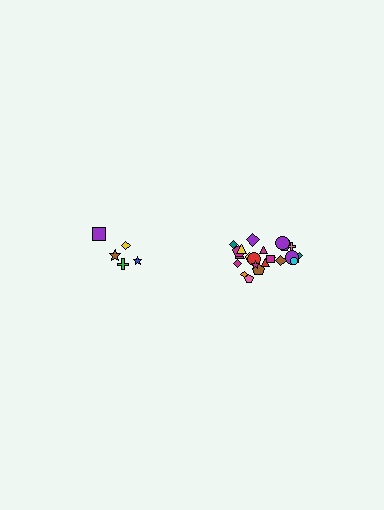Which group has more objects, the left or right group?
The right group.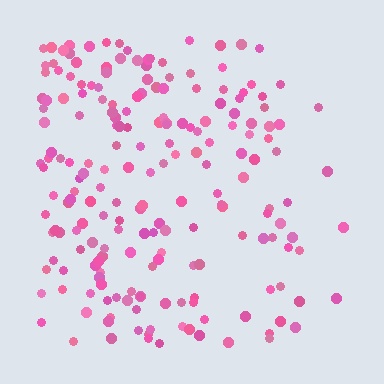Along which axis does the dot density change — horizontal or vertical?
Horizontal.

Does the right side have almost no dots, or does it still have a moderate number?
Still a moderate number, just noticeably fewer than the left.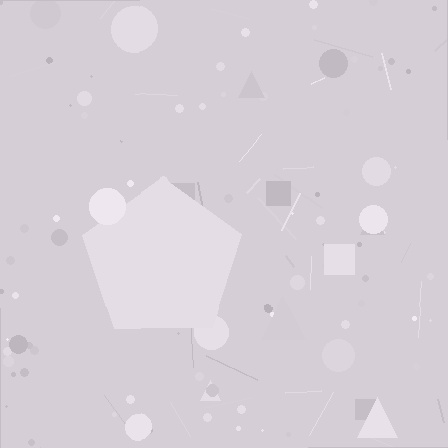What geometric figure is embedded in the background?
A pentagon is embedded in the background.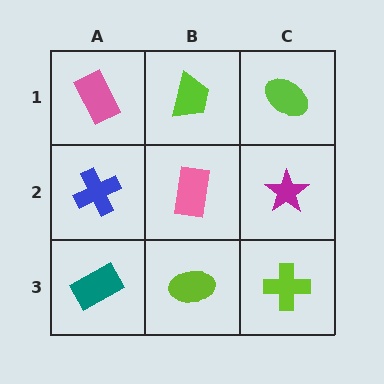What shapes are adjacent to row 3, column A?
A blue cross (row 2, column A), a lime ellipse (row 3, column B).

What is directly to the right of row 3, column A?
A lime ellipse.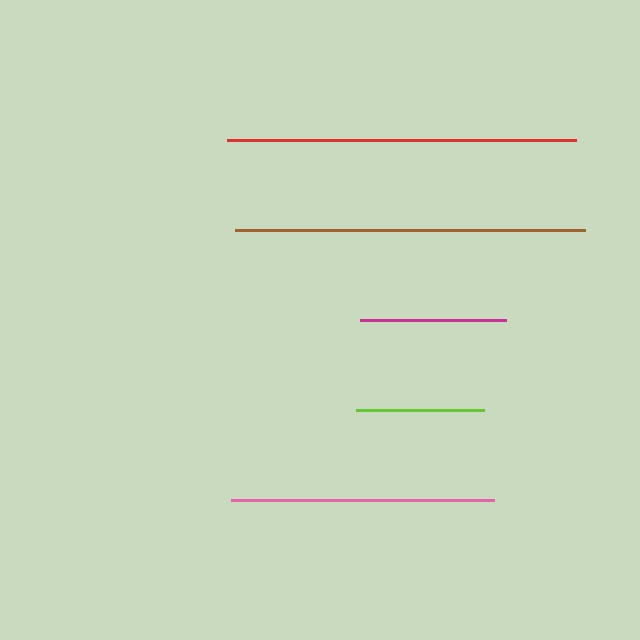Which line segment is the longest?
The brown line is the longest at approximately 350 pixels.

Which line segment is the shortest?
The lime line is the shortest at approximately 128 pixels.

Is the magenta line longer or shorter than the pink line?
The pink line is longer than the magenta line.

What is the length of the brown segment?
The brown segment is approximately 350 pixels long.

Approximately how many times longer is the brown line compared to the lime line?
The brown line is approximately 2.7 times the length of the lime line.